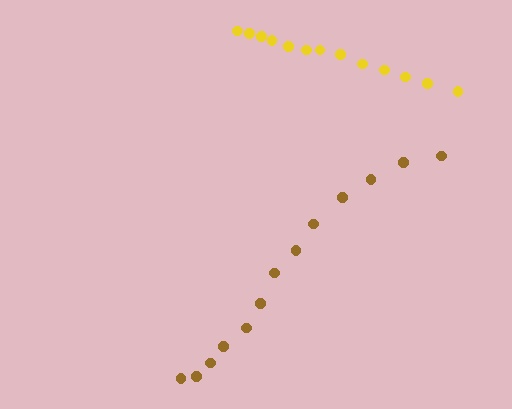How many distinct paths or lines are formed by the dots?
There are 2 distinct paths.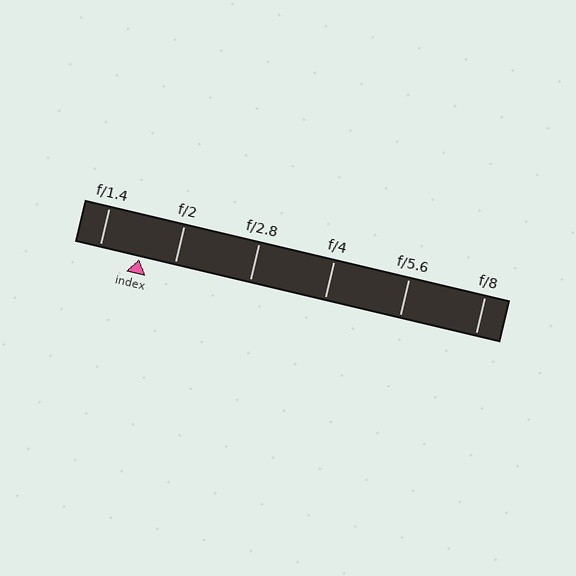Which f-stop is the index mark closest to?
The index mark is closest to f/2.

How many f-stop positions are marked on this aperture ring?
There are 6 f-stop positions marked.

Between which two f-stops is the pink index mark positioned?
The index mark is between f/1.4 and f/2.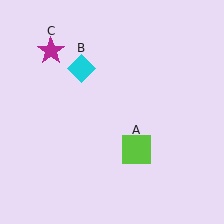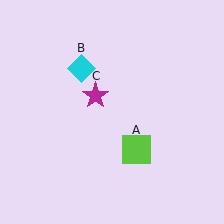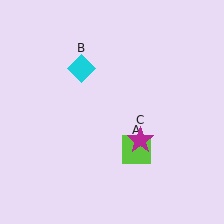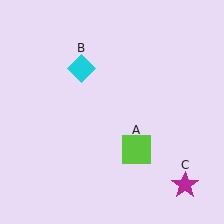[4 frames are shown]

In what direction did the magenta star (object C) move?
The magenta star (object C) moved down and to the right.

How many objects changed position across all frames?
1 object changed position: magenta star (object C).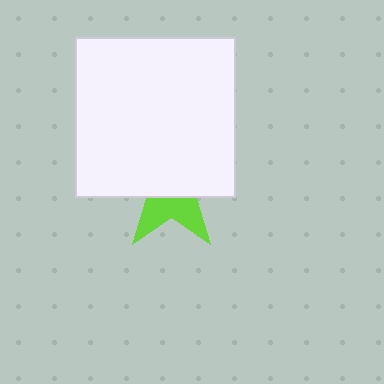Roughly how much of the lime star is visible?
A small part of it is visible (roughly 38%).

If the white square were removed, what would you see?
You would see the complete lime star.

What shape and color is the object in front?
The object in front is a white square.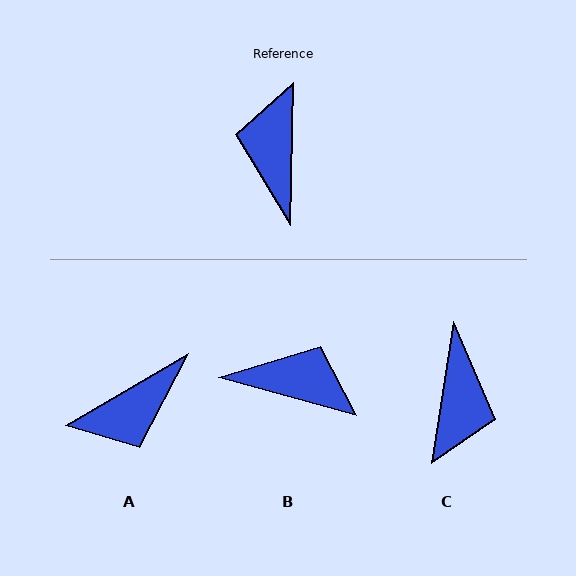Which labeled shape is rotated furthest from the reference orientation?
C, about 172 degrees away.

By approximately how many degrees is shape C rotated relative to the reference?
Approximately 172 degrees counter-clockwise.